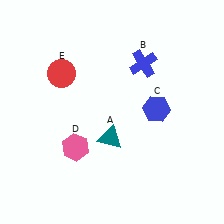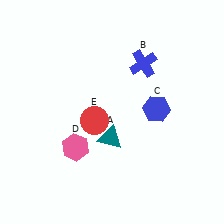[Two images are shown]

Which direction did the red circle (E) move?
The red circle (E) moved down.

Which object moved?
The red circle (E) moved down.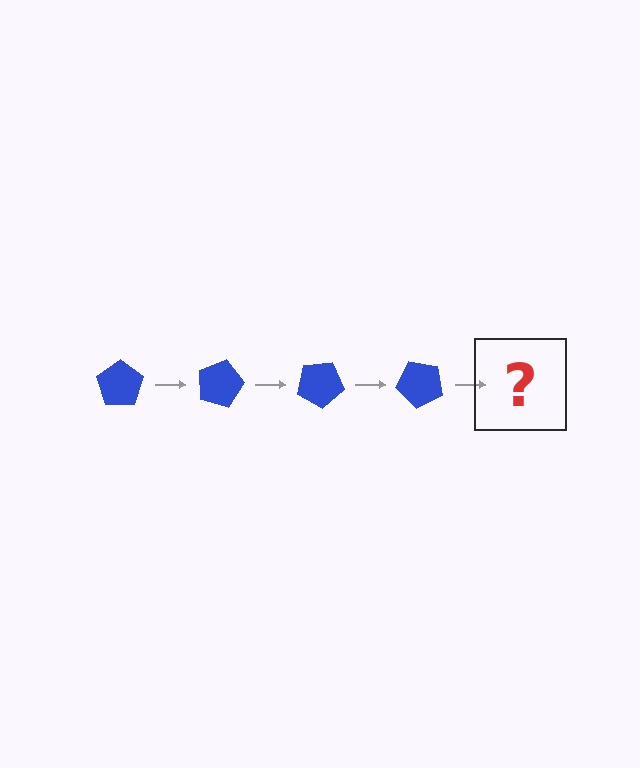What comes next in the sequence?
The next element should be a blue pentagon rotated 60 degrees.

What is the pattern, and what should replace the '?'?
The pattern is that the pentagon rotates 15 degrees each step. The '?' should be a blue pentagon rotated 60 degrees.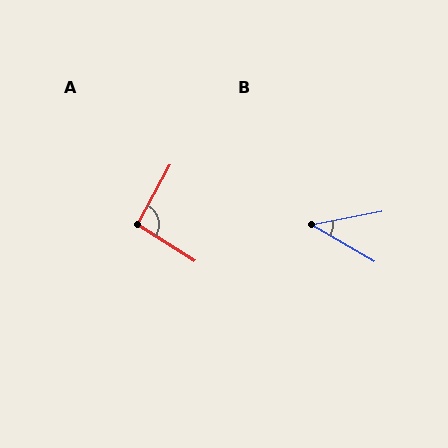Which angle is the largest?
A, at approximately 94 degrees.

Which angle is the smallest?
B, at approximately 41 degrees.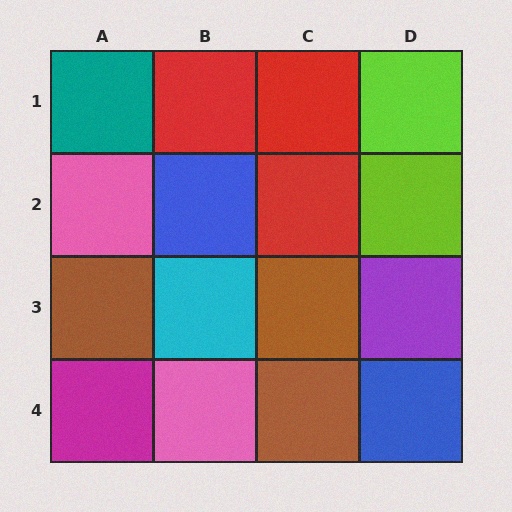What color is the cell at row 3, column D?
Purple.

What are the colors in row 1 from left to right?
Teal, red, red, lime.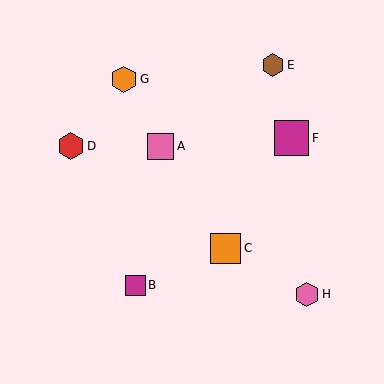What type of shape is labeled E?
Shape E is a brown hexagon.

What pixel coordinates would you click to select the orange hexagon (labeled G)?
Click at (124, 79) to select the orange hexagon G.